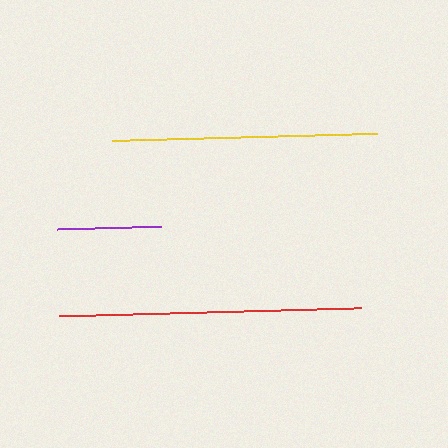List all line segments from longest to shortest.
From longest to shortest: red, yellow, purple.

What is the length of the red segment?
The red segment is approximately 302 pixels long.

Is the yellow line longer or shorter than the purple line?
The yellow line is longer than the purple line.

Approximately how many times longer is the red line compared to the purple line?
The red line is approximately 2.9 times the length of the purple line.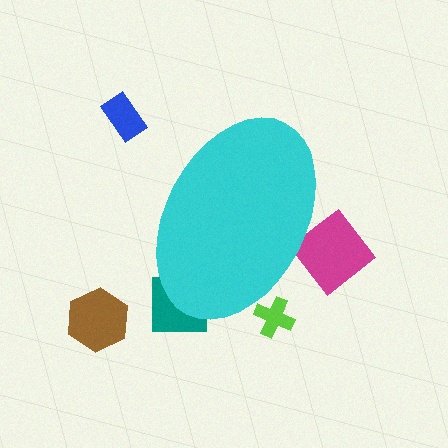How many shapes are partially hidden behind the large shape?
3 shapes are partially hidden.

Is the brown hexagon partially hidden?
No, the brown hexagon is fully visible.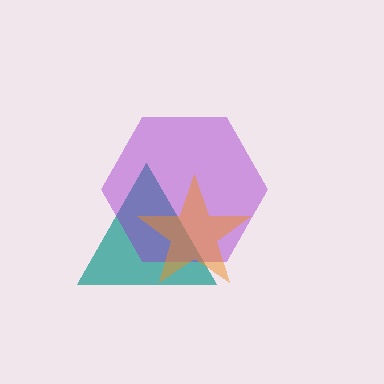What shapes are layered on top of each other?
The layered shapes are: a teal triangle, a purple hexagon, an orange star.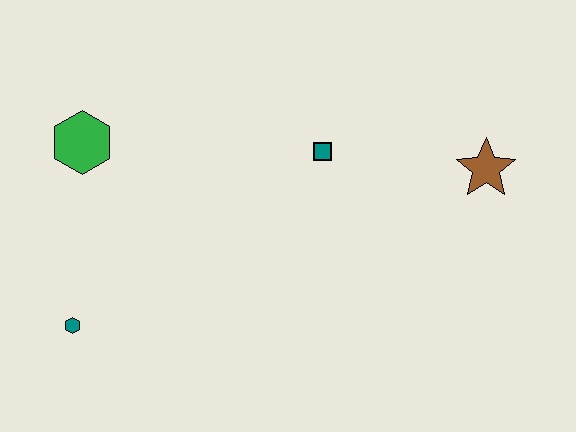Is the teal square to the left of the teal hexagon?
No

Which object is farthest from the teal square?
The teal hexagon is farthest from the teal square.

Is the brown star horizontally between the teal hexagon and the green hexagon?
No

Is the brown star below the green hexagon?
Yes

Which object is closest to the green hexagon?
The teal hexagon is closest to the green hexagon.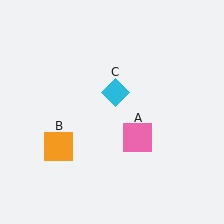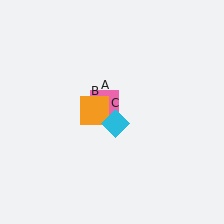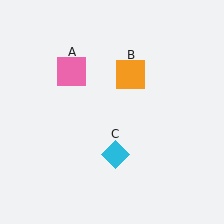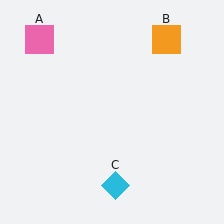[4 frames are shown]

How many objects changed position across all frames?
3 objects changed position: pink square (object A), orange square (object B), cyan diamond (object C).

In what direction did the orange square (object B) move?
The orange square (object B) moved up and to the right.